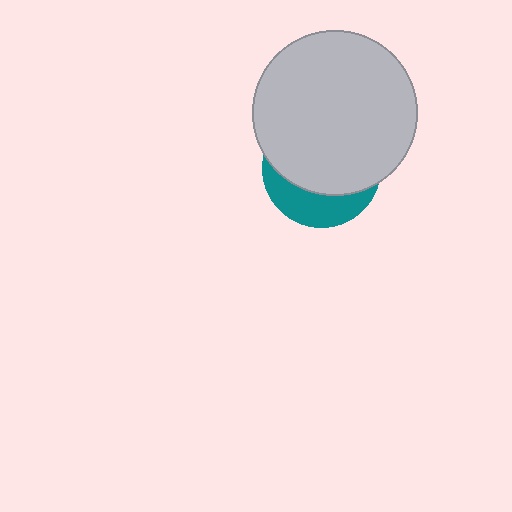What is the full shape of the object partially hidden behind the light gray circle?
The partially hidden object is a teal circle.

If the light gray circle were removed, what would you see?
You would see the complete teal circle.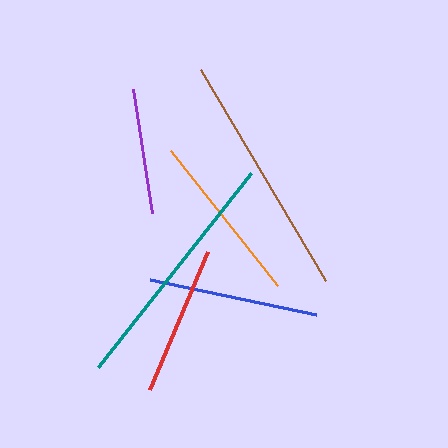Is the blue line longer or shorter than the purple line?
The blue line is longer than the purple line.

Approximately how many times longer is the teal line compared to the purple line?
The teal line is approximately 2.0 times the length of the purple line.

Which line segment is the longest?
The teal line is the longest at approximately 248 pixels.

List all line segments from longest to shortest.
From longest to shortest: teal, brown, orange, blue, red, purple.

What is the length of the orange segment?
The orange segment is approximately 172 pixels long.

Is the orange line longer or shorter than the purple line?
The orange line is longer than the purple line.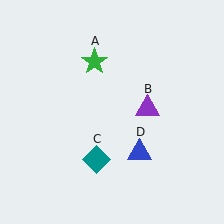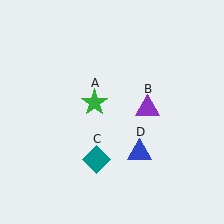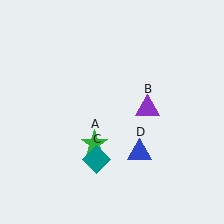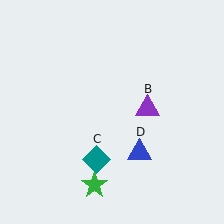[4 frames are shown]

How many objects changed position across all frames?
1 object changed position: green star (object A).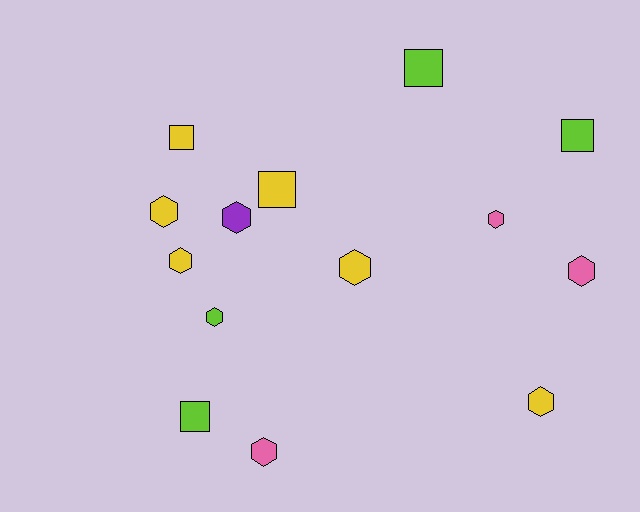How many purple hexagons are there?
There is 1 purple hexagon.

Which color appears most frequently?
Yellow, with 6 objects.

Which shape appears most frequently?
Hexagon, with 9 objects.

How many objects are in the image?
There are 14 objects.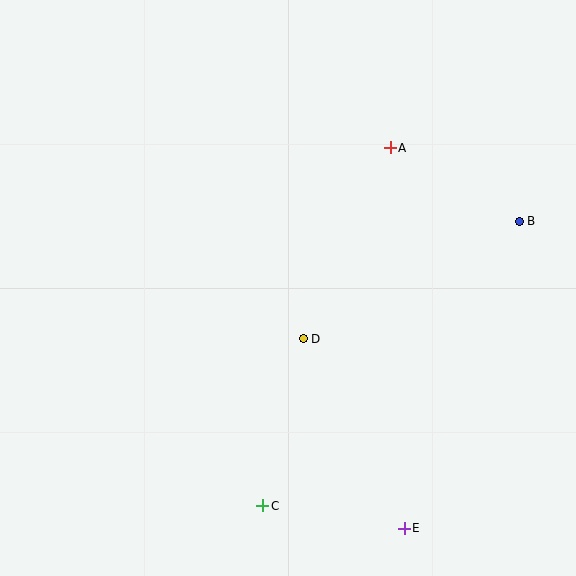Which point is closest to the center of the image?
Point D at (303, 339) is closest to the center.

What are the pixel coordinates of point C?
Point C is at (263, 506).